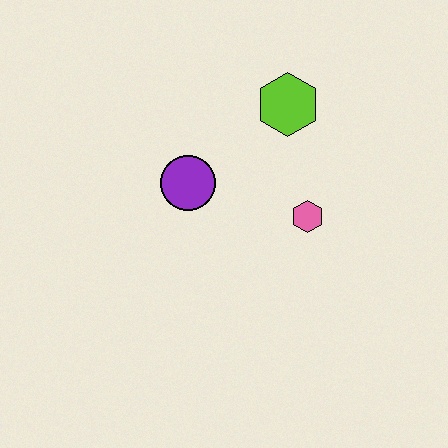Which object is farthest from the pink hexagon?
The purple circle is farthest from the pink hexagon.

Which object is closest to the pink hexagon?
The lime hexagon is closest to the pink hexagon.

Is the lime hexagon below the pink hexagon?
No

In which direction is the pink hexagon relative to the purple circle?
The pink hexagon is to the right of the purple circle.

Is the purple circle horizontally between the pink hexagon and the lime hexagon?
No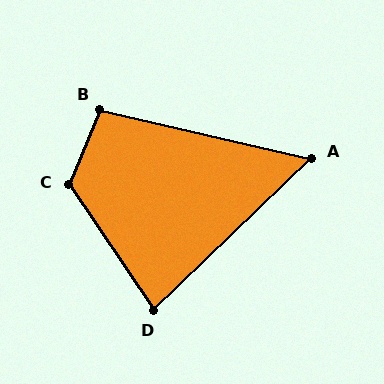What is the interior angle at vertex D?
Approximately 80 degrees (acute).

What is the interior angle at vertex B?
Approximately 100 degrees (obtuse).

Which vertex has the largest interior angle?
C, at approximately 123 degrees.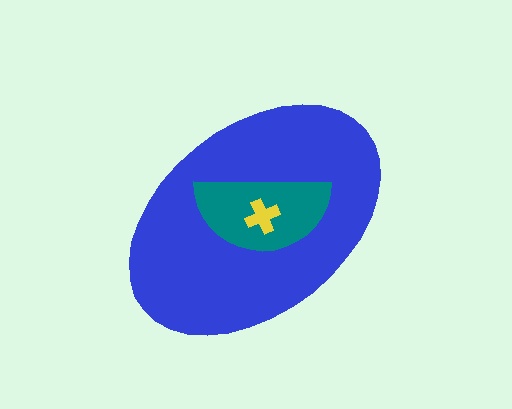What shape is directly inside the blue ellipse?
The teal semicircle.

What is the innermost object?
The yellow cross.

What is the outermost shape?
The blue ellipse.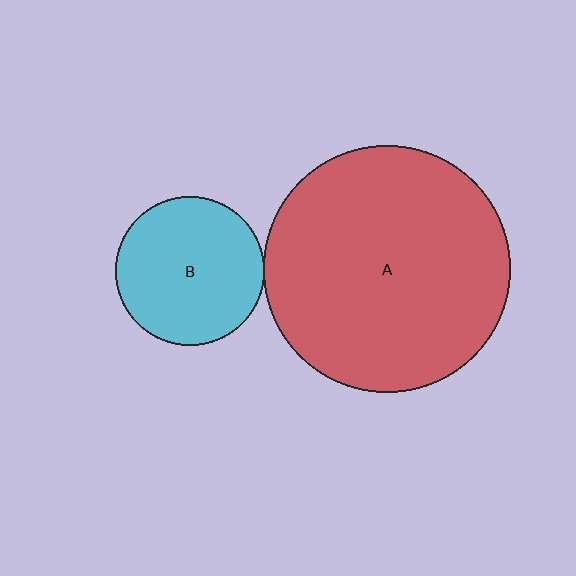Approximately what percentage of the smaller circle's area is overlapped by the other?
Approximately 5%.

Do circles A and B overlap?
Yes.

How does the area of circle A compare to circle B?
Approximately 2.8 times.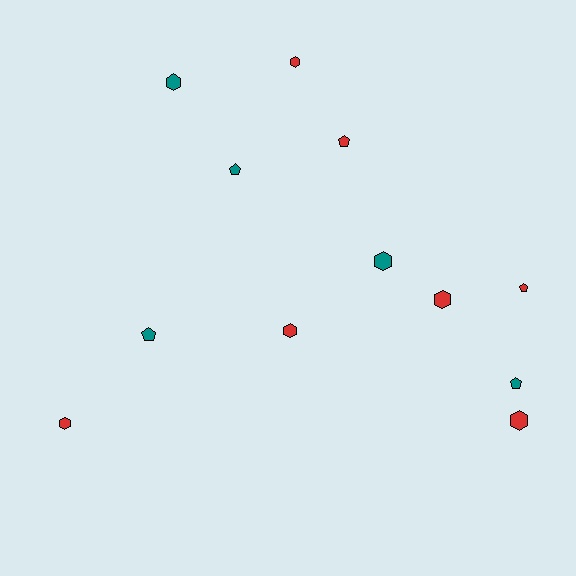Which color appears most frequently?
Red, with 7 objects.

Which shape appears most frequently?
Hexagon, with 7 objects.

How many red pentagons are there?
There are 2 red pentagons.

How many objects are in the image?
There are 12 objects.